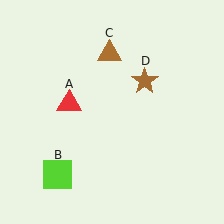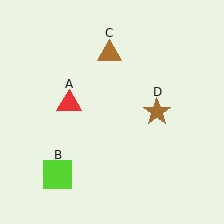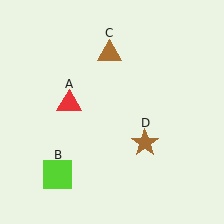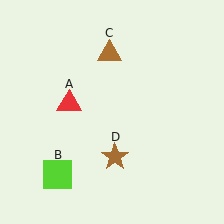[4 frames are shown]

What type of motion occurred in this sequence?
The brown star (object D) rotated clockwise around the center of the scene.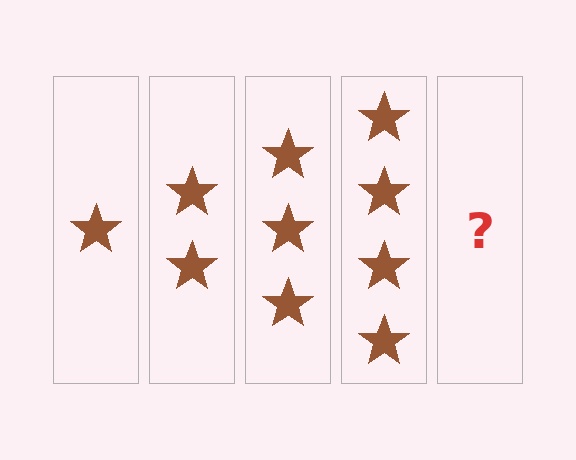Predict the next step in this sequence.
The next step is 5 stars.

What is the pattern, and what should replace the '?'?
The pattern is that each step adds one more star. The '?' should be 5 stars.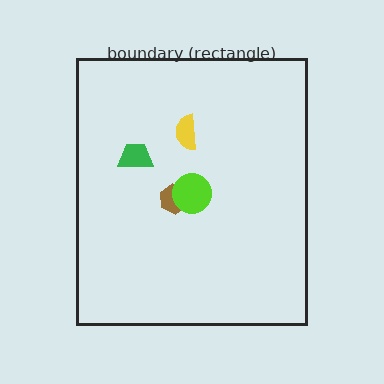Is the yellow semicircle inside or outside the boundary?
Inside.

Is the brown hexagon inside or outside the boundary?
Inside.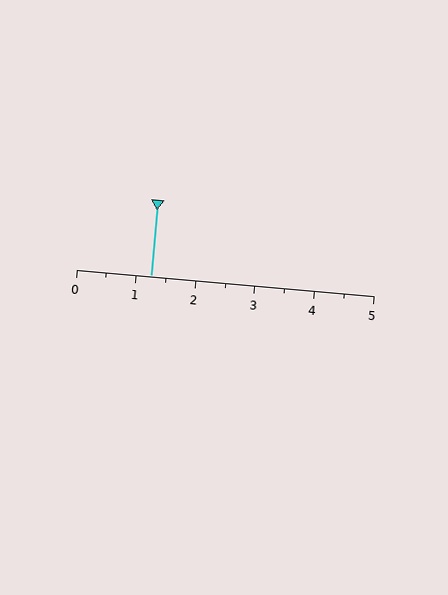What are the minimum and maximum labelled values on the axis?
The axis runs from 0 to 5.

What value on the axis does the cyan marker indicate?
The marker indicates approximately 1.2.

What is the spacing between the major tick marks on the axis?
The major ticks are spaced 1 apart.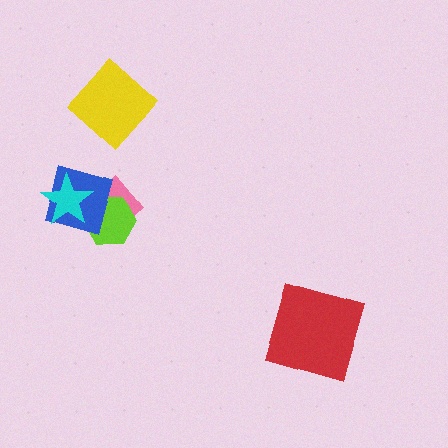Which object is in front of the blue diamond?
The cyan star is in front of the blue diamond.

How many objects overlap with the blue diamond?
3 objects overlap with the blue diamond.